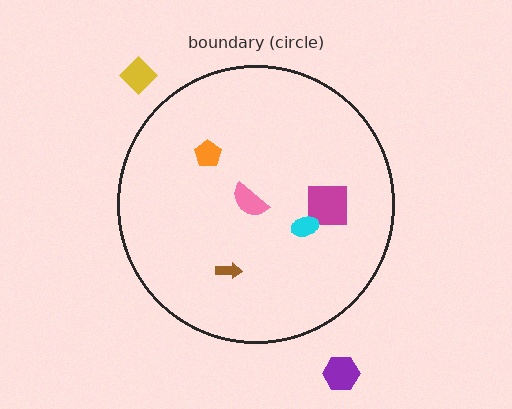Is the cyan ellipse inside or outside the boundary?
Inside.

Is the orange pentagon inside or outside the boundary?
Inside.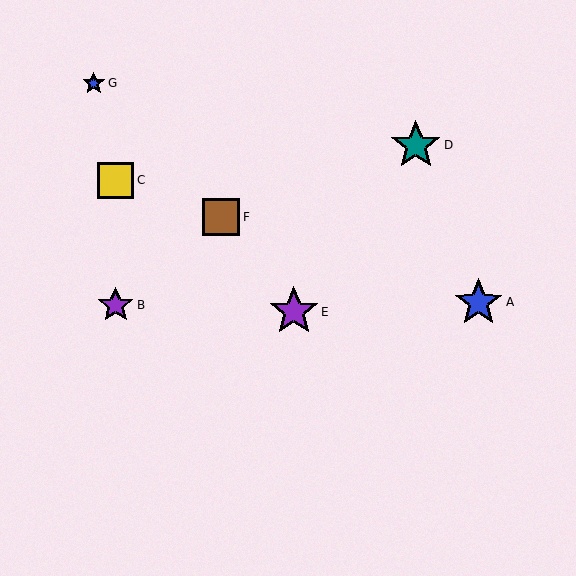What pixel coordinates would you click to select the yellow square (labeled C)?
Click at (116, 180) to select the yellow square C.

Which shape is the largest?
The teal star (labeled D) is the largest.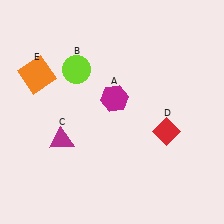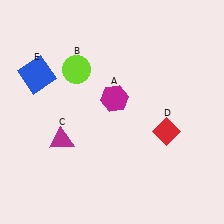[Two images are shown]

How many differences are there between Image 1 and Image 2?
There is 1 difference between the two images.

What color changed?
The square (E) changed from orange in Image 1 to blue in Image 2.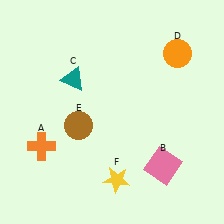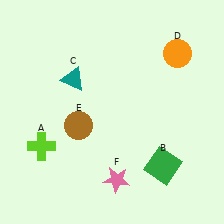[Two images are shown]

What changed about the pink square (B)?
In Image 1, B is pink. In Image 2, it changed to green.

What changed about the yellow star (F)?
In Image 1, F is yellow. In Image 2, it changed to pink.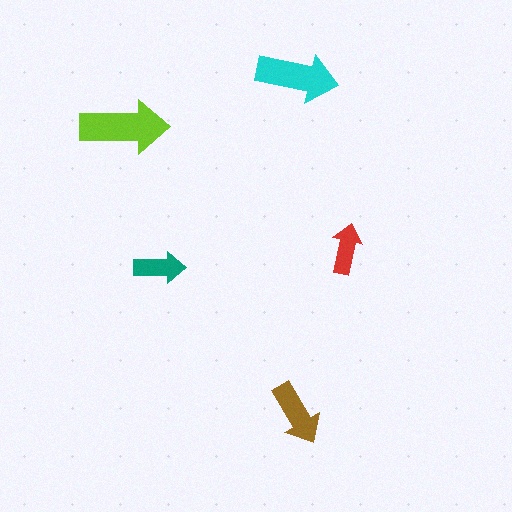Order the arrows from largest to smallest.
the lime one, the cyan one, the brown one, the teal one, the red one.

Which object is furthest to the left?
The lime arrow is leftmost.